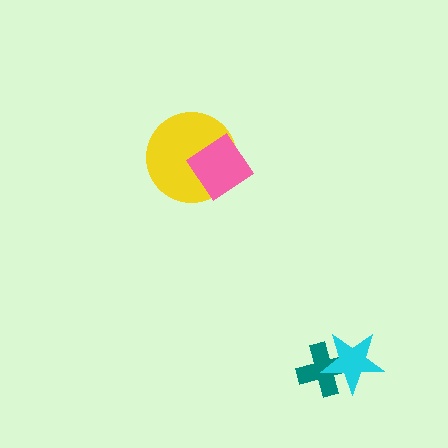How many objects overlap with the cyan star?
1 object overlaps with the cyan star.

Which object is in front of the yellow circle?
The pink diamond is in front of the yellow circle.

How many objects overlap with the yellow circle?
1 object overlaps with the yellow circle.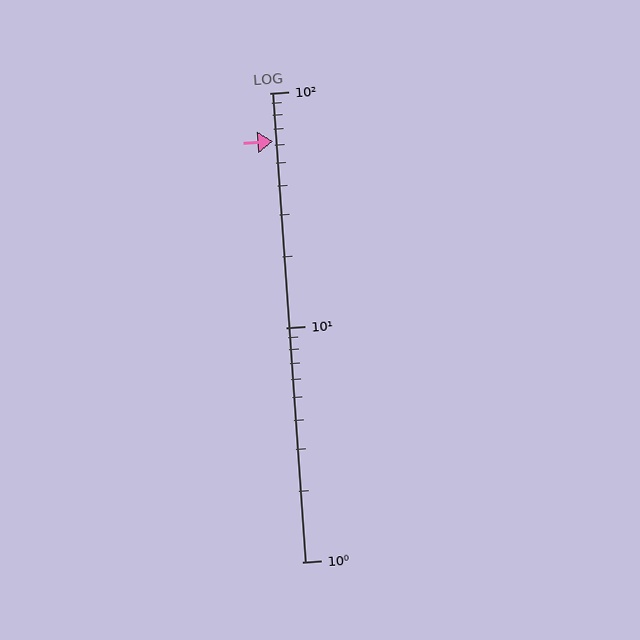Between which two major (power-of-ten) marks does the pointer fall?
The pointer is between 10 and 100.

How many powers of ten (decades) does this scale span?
The scale spans 2 decades, from 1 to 100.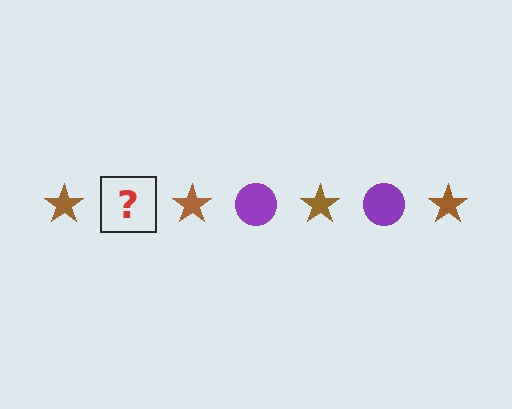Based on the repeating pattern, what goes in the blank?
The blank should be a purple circle.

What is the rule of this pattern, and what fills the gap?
The rule is that the pattern alternates between brown star and purple circle. The gap should be filled with a purple circle.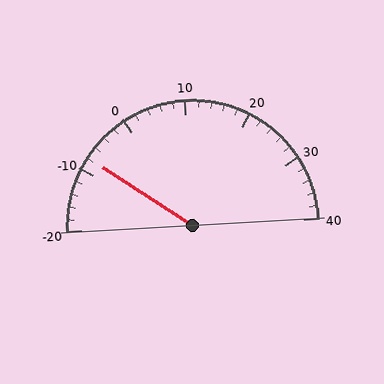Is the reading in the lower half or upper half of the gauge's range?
The reading is in the lower half of the range (-20 to 40).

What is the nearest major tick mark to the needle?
The nearest major tick mark is -10.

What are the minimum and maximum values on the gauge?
The gauge ranges from -20 to 40.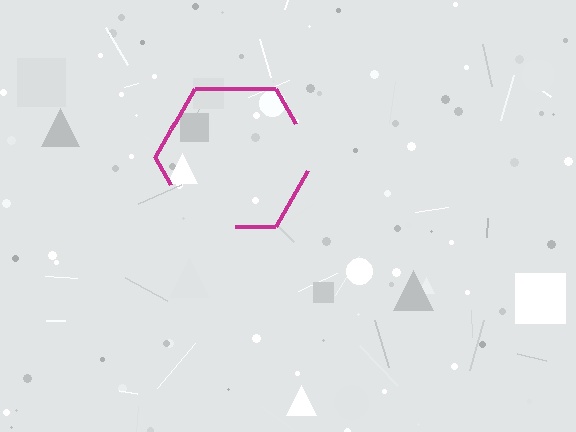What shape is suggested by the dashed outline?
The dashed outline suggests a hexagon.